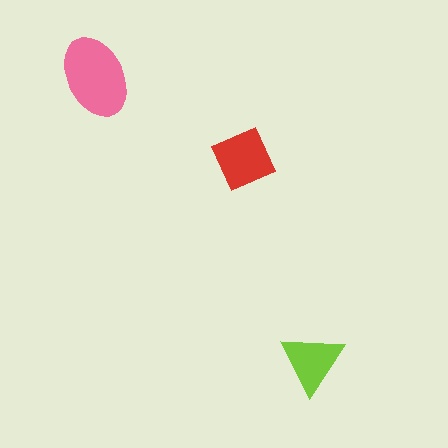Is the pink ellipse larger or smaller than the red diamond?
Larger.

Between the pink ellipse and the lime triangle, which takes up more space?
The pink ellipse.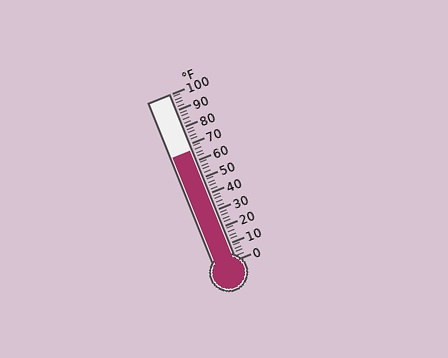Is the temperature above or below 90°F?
The temperature is below 90°F.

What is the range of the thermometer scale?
The thermometer scale ranges from 0°F to 100°F.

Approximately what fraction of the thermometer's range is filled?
The thermometer is filled to approximately 65% of its range.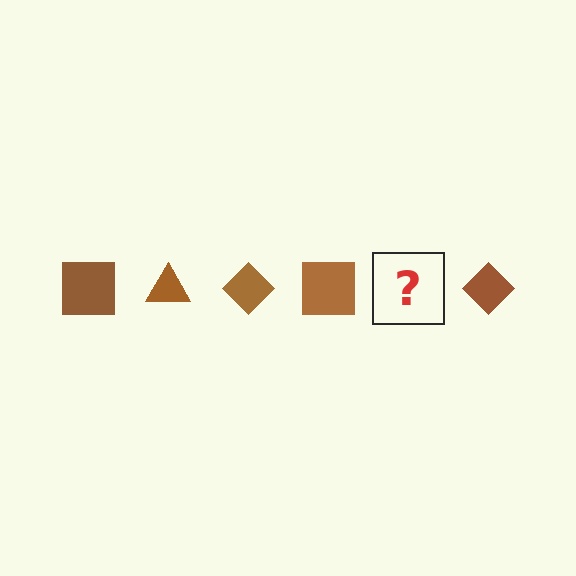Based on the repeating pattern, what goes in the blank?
The blank should be a brown triangle.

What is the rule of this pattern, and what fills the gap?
The rule is that the pattern cycles through square, triangle, diamond shapes in brown. The gap should be filled with a brown triangle.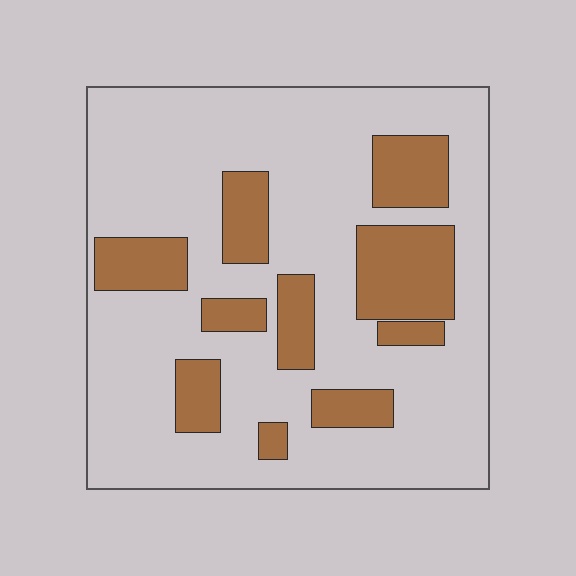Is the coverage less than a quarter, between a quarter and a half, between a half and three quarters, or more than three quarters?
Less than a quarter.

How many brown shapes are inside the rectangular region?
10.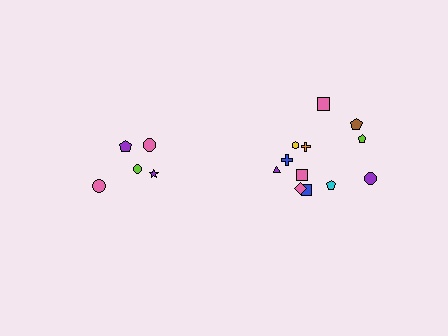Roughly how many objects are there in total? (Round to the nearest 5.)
Roughly 15 objects in total.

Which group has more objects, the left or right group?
The right group.